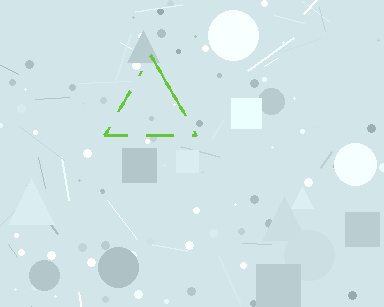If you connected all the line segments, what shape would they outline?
They would outline a triangle.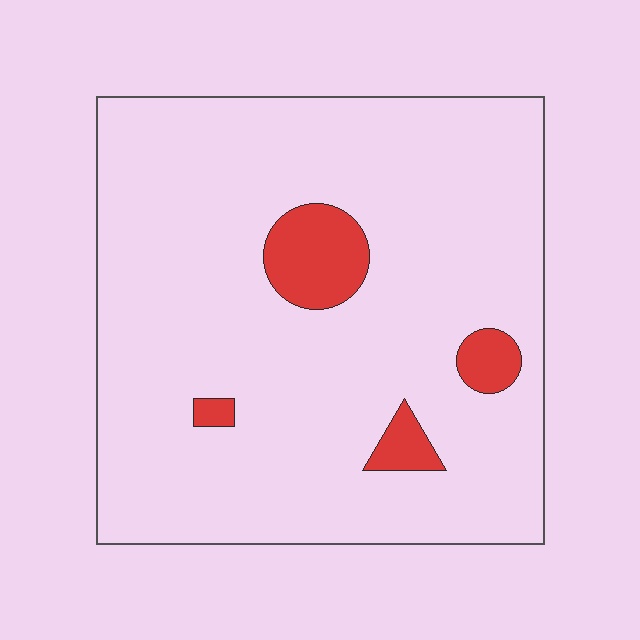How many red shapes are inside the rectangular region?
4.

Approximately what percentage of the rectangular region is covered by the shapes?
Approximately 10%.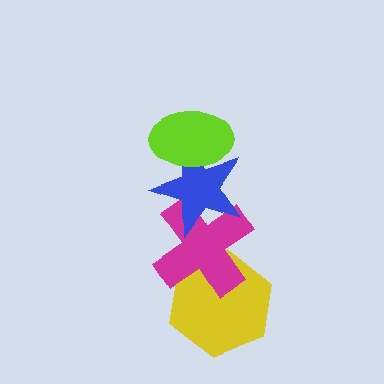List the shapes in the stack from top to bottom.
From top to bottom: the lime ellipse, the blue star, the magenta cross, the yellow hexagon.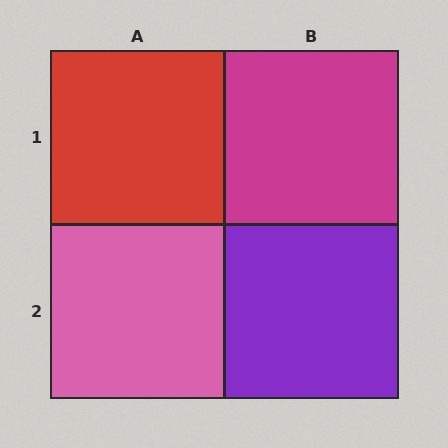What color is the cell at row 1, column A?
Red.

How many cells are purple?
1 cell is purple.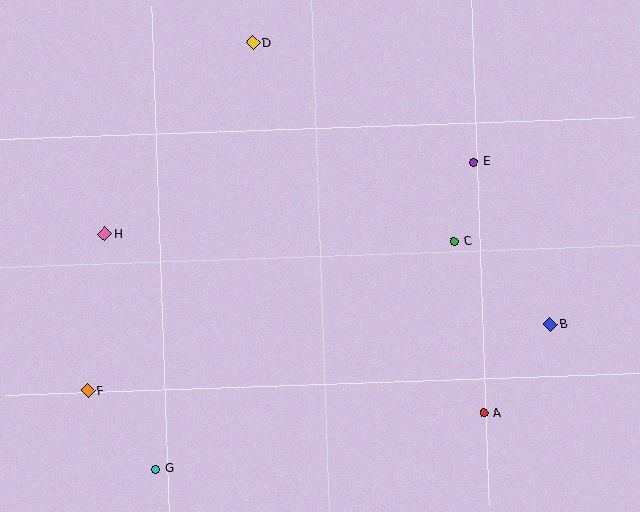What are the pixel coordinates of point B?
Point B is at (550, 325).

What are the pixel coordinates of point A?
Point A is at (484, 413).